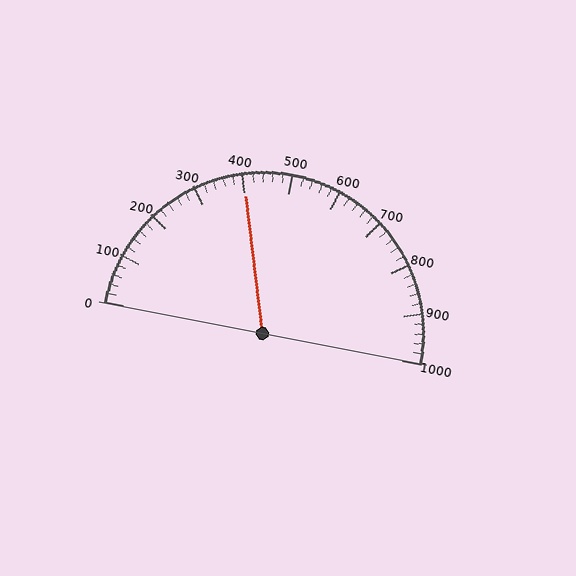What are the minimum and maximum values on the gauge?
The gauge ranges from 0 to 1000.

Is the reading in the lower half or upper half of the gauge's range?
The reading is in the lower half of the range (0 to 1000).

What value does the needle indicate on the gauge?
The needle indicates approximately 400.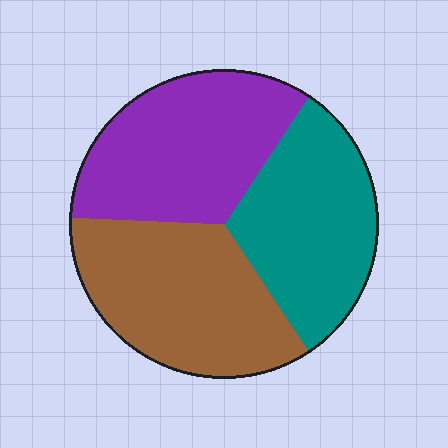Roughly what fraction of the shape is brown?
Brown covers roughly 35% of the shape.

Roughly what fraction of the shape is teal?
Teal covers 31% of the shape.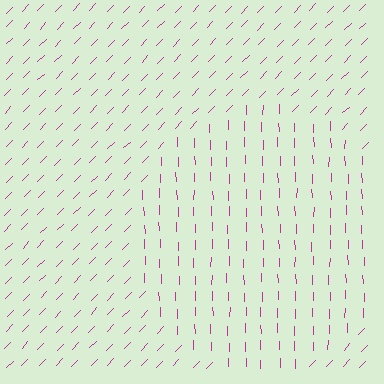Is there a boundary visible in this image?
Yes, there is a texture boundary formed by a change in line orientation.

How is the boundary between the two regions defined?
The boundary is defined purely by a change in line orientation (approximately 45 degrees difference). All lines are the same color and thickness.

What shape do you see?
I see a circle.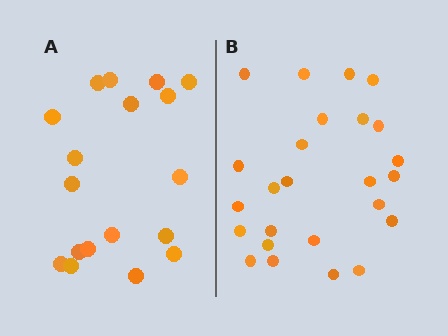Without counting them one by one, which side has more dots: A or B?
Region B (the right region) has more dots.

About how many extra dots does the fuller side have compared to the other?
Region B has roughly 8 or so more dots than region A.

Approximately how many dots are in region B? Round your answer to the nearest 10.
About 20 dots. (The exact count is 25, which rounds to 20.)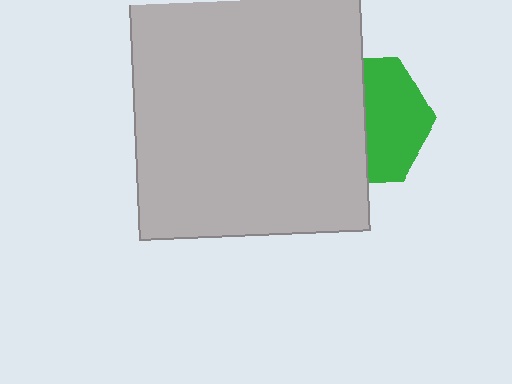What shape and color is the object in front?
The object in front is a light gray rectangle.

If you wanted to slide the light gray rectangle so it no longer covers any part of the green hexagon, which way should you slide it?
Slide it left — that is the most direct way to separate the two shapes.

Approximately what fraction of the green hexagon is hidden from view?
Roughly 51% of the green hexagon is hidden behind the light gray rectangle.